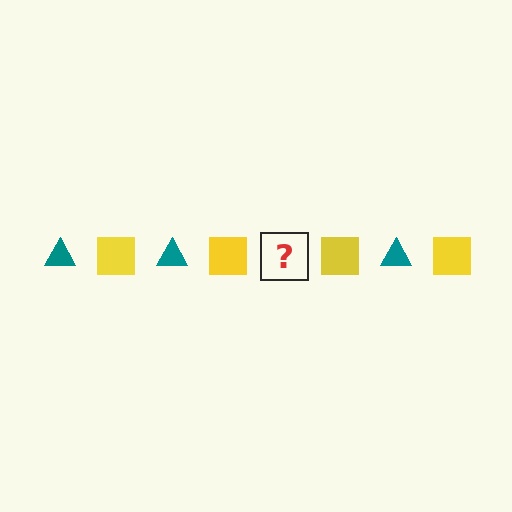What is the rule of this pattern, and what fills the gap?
The rule is that the pattern alternates between teal triangle and yellow square. The gap should be filled with a teal triangle.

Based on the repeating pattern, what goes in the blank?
The blank should be a teal triangle.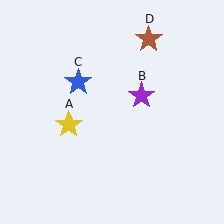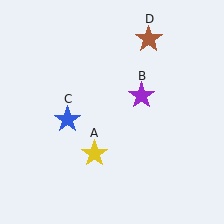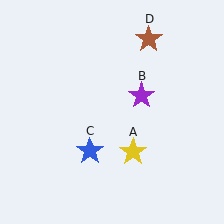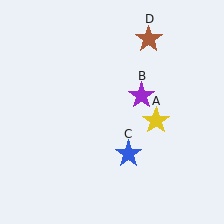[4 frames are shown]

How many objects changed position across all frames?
2 objects changed position: yellow star (object A), blue star (object C).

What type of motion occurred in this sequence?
The yellow star (object A), blue star (object C) rotated counterclockwise around the center of the scene.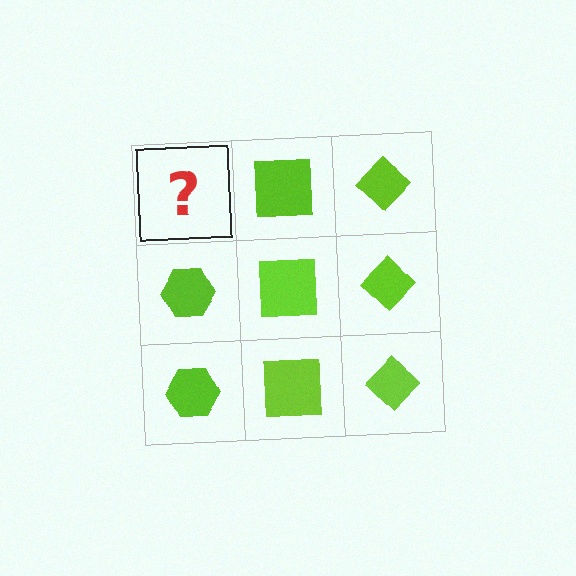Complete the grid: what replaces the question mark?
The question mark should be replaced with a lime hexagon.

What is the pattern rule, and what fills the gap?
The rule is that each column has a consistent shape. The gap should be filled with a lime hexagon.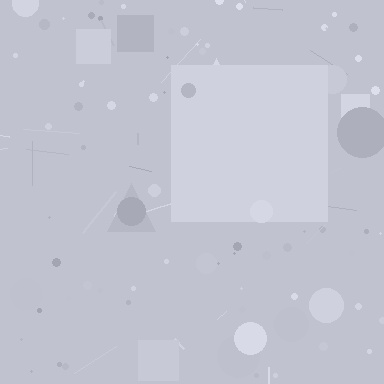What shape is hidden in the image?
A square is hidden in the image.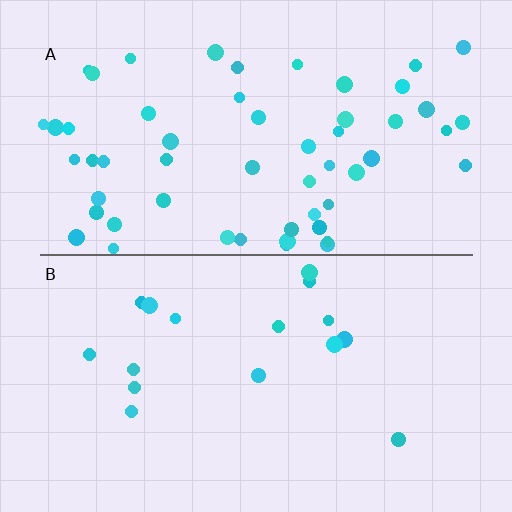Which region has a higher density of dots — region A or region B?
A (the top).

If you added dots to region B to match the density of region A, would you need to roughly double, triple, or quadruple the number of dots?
Approximately triple.